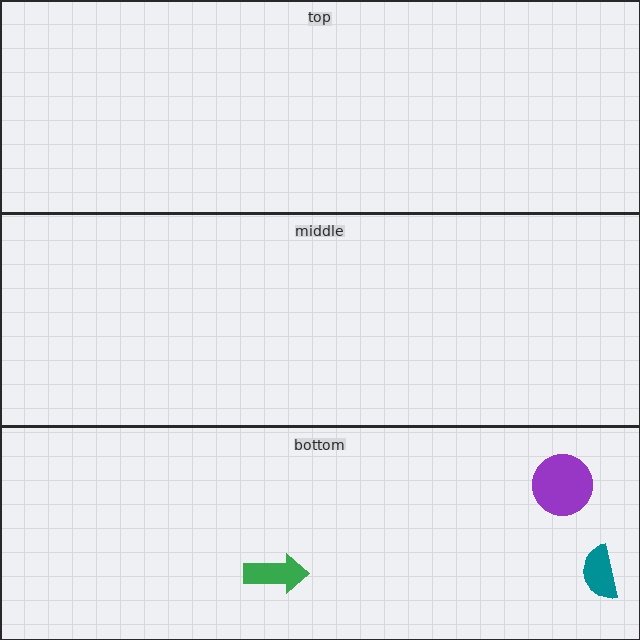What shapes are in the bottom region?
The teal semicircle, the green arrow, the purple circle.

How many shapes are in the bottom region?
3.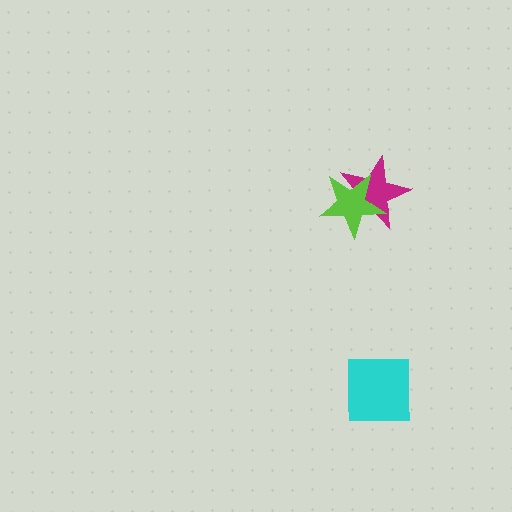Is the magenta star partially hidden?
Yes, it is partially covered by another shape.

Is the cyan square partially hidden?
No, no other shape covers it.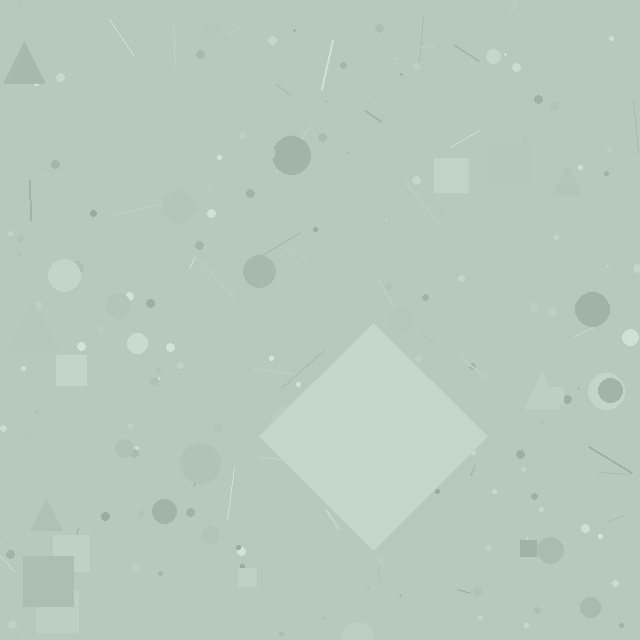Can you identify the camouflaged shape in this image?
The camouflaged shape is a diamond.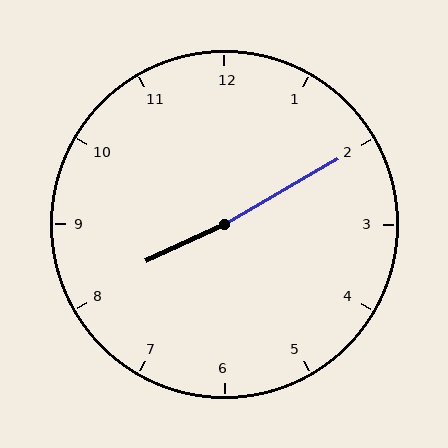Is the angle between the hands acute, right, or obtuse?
It is obtuse.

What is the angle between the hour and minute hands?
Approximately 175 degrees.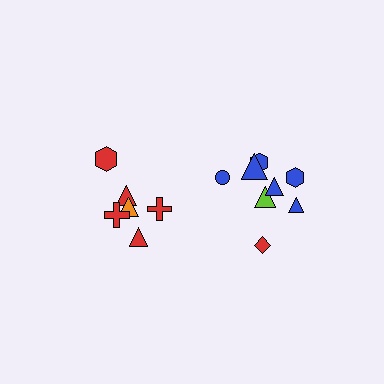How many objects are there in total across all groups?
There are 14 objects.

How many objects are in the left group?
There are 6 objects.